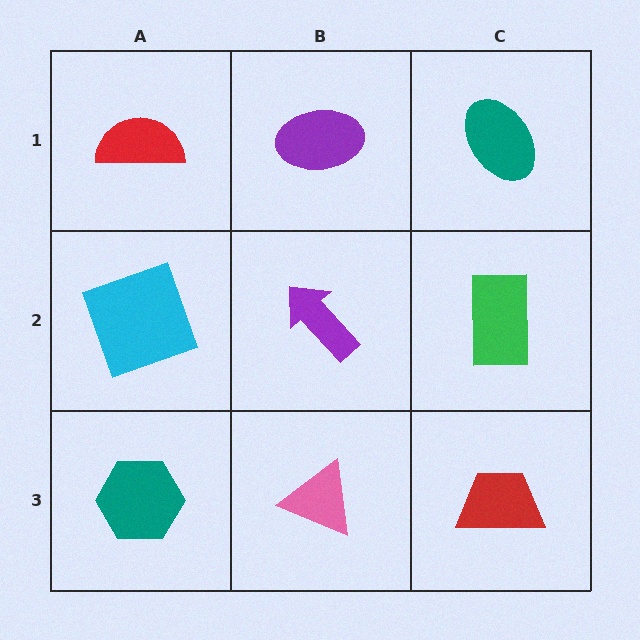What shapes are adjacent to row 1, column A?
A cyan square (row 2, column A), a purple ellipse (row 1, column B).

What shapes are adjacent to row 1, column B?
A purple arrow (row 2, column B), a red semicircle (row 1, column A), a teal ellipse (row 1, column C).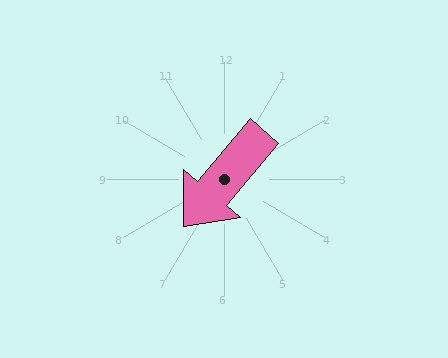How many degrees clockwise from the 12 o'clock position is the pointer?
Approximately 220 degrees.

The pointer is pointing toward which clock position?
Roughly 7 o'clock.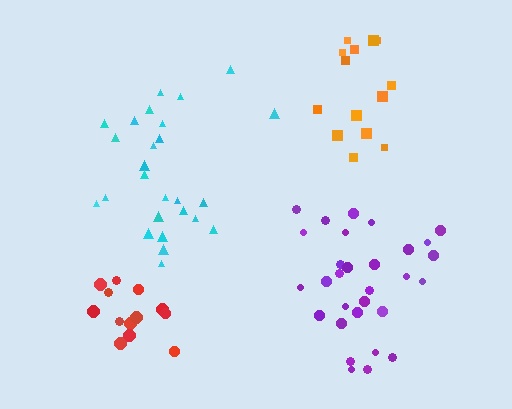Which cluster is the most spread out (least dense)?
Orange.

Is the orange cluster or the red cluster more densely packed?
Red.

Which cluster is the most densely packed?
Red.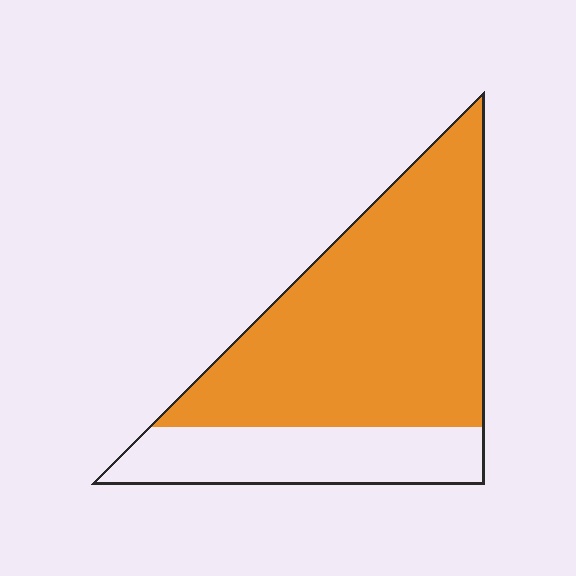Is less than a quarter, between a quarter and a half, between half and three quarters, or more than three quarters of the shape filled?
Between half and three quarters.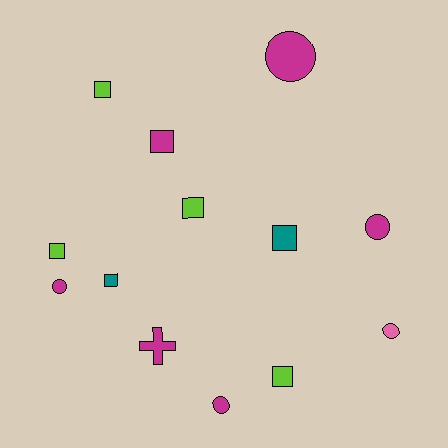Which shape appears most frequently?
Square, with 7 objects.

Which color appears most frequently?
Magenta, with 6 objects.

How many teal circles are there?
There are no teal circles.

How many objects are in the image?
There are 13 objects.